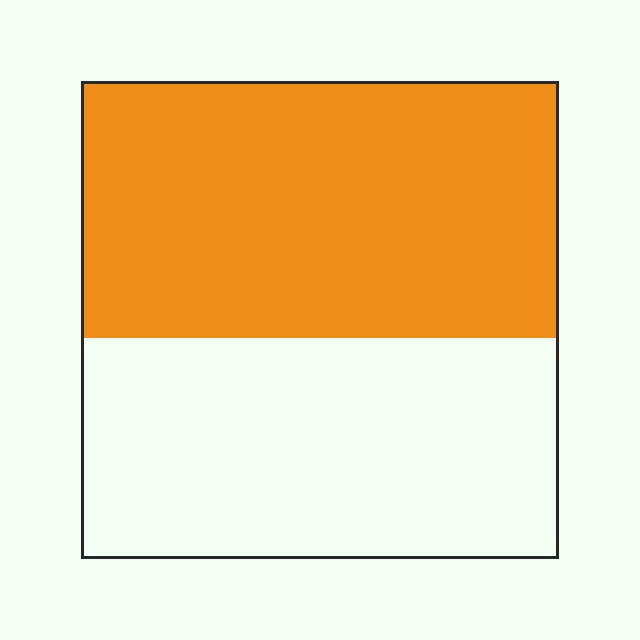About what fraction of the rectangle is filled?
About one half (1/2).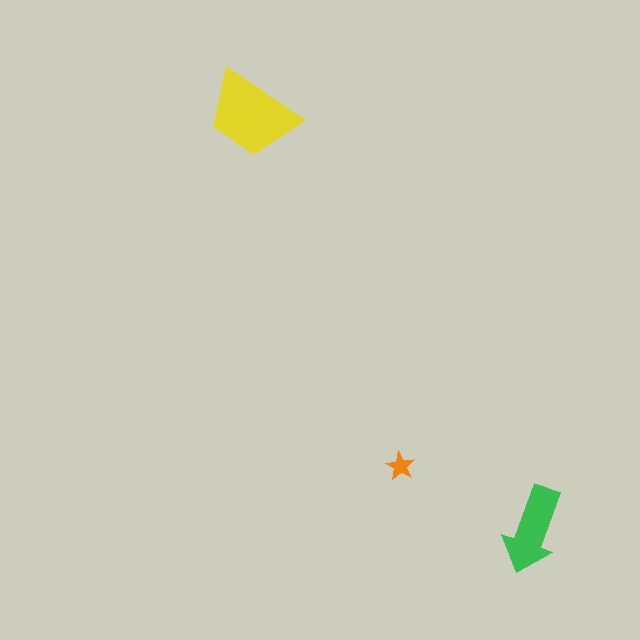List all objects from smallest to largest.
The orange star, the green arrow, the yellow trapezoid.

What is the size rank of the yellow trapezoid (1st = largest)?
1st.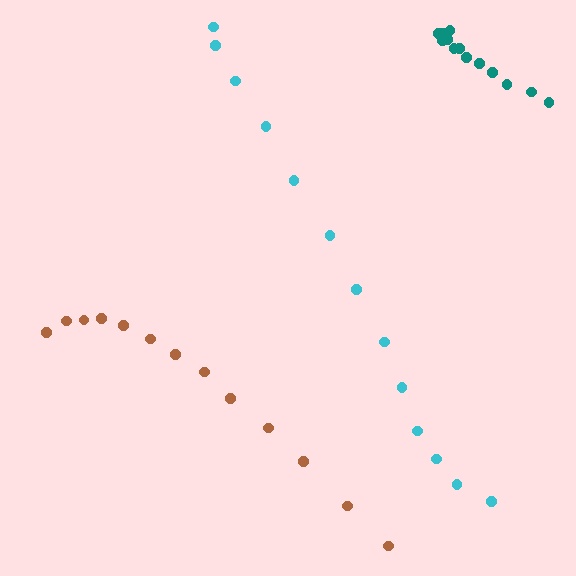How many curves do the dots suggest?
There are 3 distinct paths.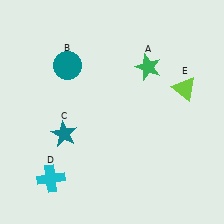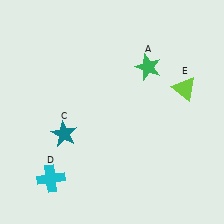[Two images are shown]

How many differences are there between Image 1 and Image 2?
There is 1 difference between the two images.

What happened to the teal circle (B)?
The teal circle (B) was removed in Image 2. It was in the top-left area of Image 1.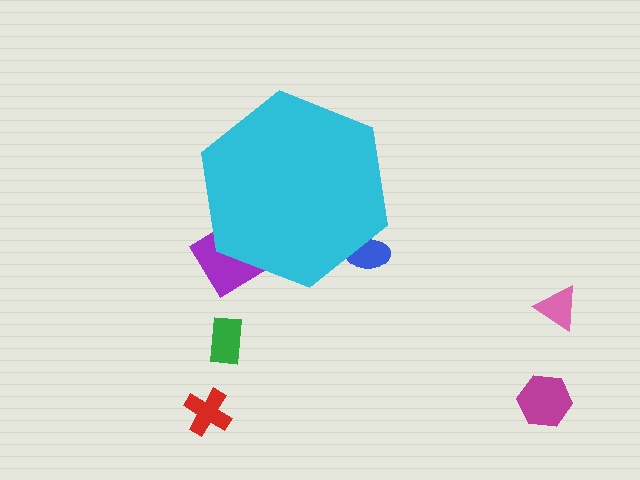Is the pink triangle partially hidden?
No, the pink triangle is fully visible.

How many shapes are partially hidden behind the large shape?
2 shapes are partially hidden.